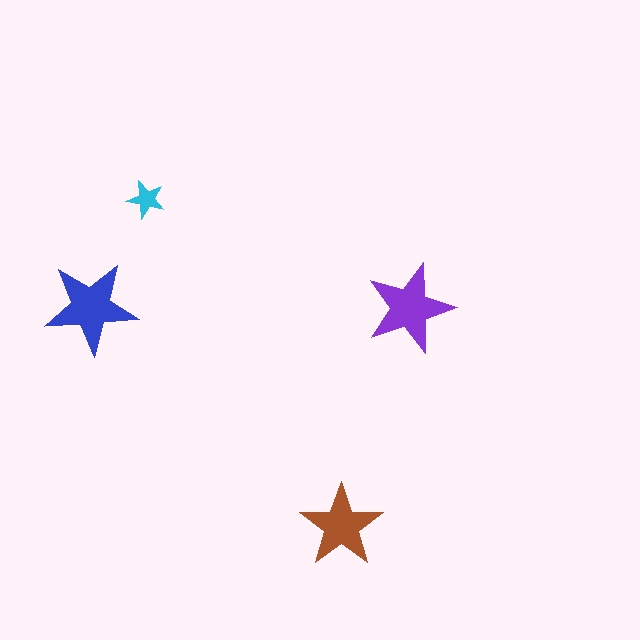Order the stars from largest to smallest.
the blue one, the purple one, the brown one, the cyan one.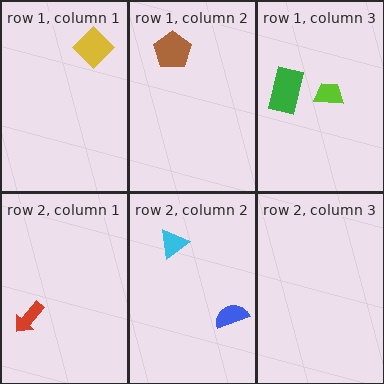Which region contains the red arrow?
The row 2, column 1 region.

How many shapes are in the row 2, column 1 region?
1.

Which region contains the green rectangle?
The row 1, column 3 region.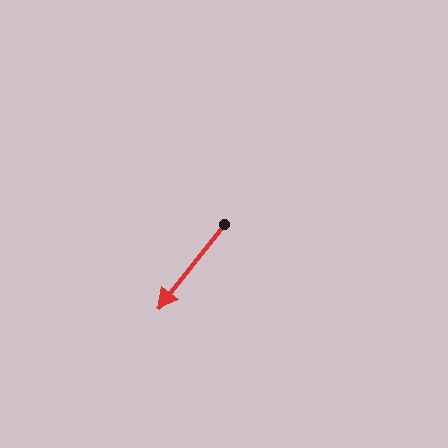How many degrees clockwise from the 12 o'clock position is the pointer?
Approximately 218 degrees.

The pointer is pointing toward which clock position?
Roughly 7 o'clock.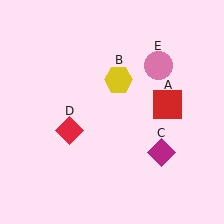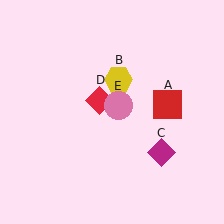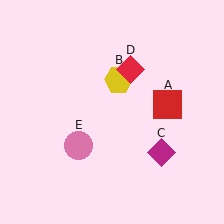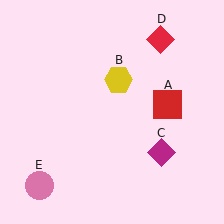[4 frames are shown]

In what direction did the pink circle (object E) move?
The pink circle (object E) moved down and to the left.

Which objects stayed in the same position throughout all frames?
Red square (object A) and yellow hexagon (object B) and magenta diamond (object C) remained stationary.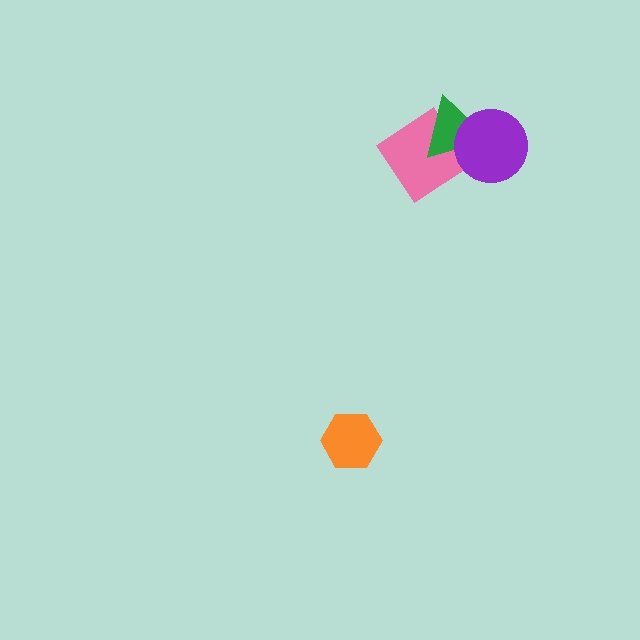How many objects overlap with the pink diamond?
2 objects overlap with the pink diamond.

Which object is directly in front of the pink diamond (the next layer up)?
The green triangle is directly in front of the pink diamond.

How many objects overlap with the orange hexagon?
0 objects overlap with the orange hexagon.